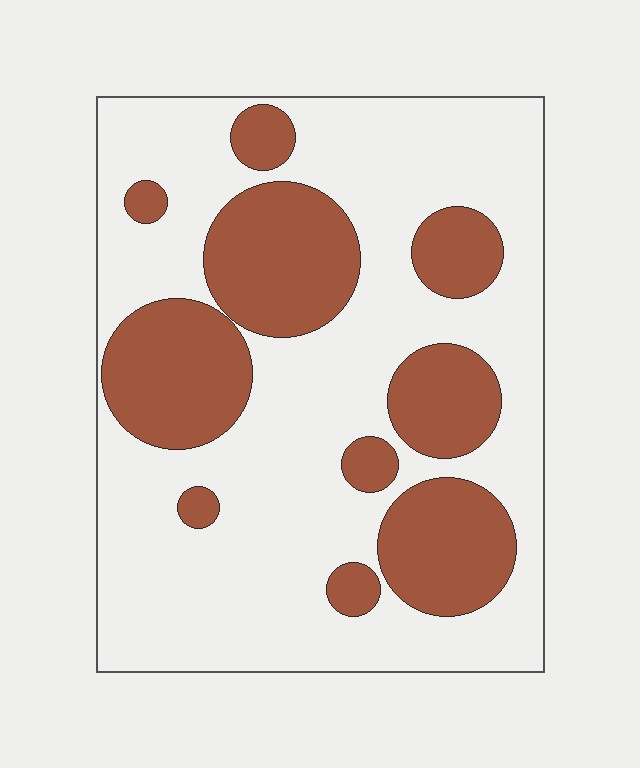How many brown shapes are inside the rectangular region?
10.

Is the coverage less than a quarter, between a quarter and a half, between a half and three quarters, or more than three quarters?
Between a quarter and a half.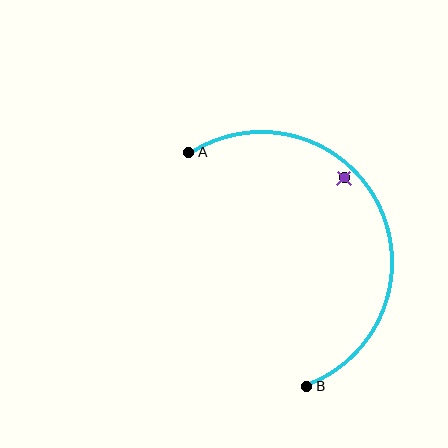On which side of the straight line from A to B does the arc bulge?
The arc bulges to the right of the straight line connecting A and B.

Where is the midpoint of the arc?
The arc midpoint is the point on the curve farthest from the straight line joining A and B. It sits to the right of that line.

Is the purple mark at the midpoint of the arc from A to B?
No — the purple mark does not lie on the arc at all. It sits slightly inside the curve.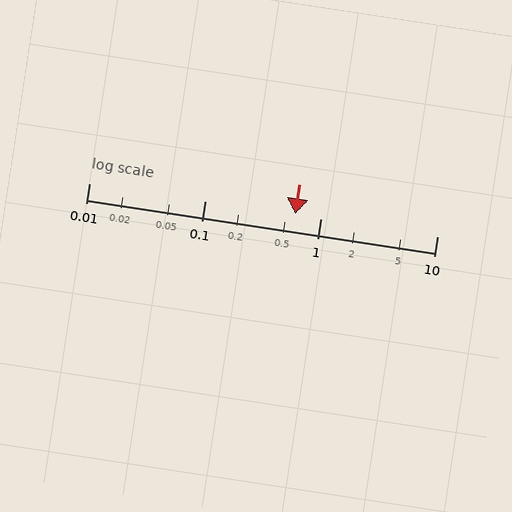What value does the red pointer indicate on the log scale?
The pointer indicates approximately 0.6.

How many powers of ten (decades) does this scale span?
The scale spans 3 decades, from 0.01 to 10.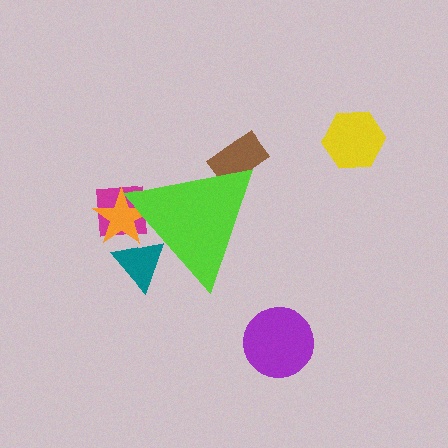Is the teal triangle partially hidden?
Yes, the teal triangle is partially hidden behind the lime triangle.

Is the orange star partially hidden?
Yes, the orange star is partially hidden behind the lime triangle.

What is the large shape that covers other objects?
A lime triangle.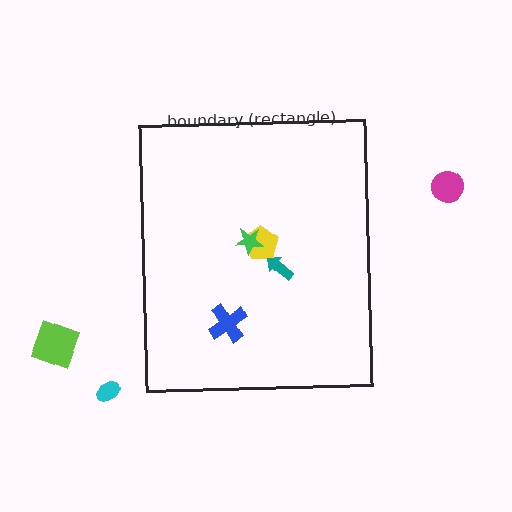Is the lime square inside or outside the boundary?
Outside.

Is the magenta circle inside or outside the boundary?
Outside.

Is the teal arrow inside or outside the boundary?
Inside.